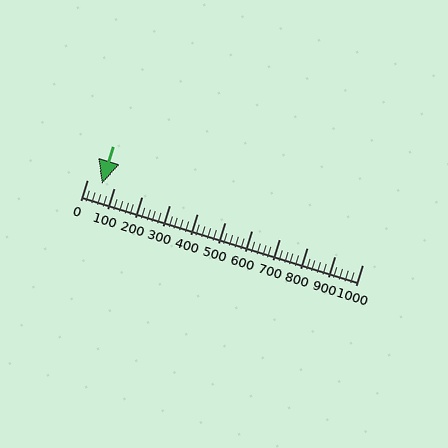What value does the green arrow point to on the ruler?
The green arrow points to approximately 53.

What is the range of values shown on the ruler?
The ruler shows values from 0 to 1000.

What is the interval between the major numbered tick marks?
The major tick marks are spaced 100 units apart.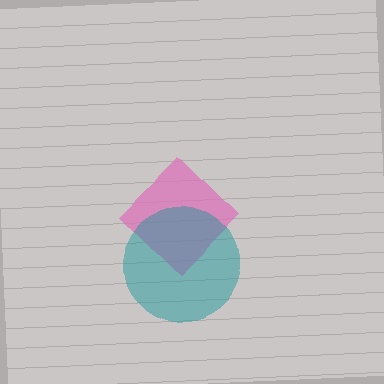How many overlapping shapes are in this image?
There are 2 overlapping shapes in the image.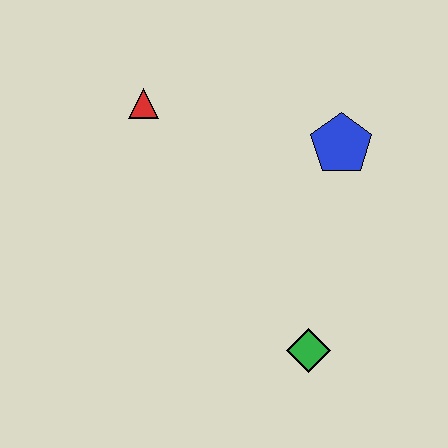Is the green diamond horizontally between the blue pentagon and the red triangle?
Yes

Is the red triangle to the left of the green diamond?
Yes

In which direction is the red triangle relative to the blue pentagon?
The red triangle is to the left of the blue pentagon.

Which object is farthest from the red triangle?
The green diamond is farthest from the red triangle.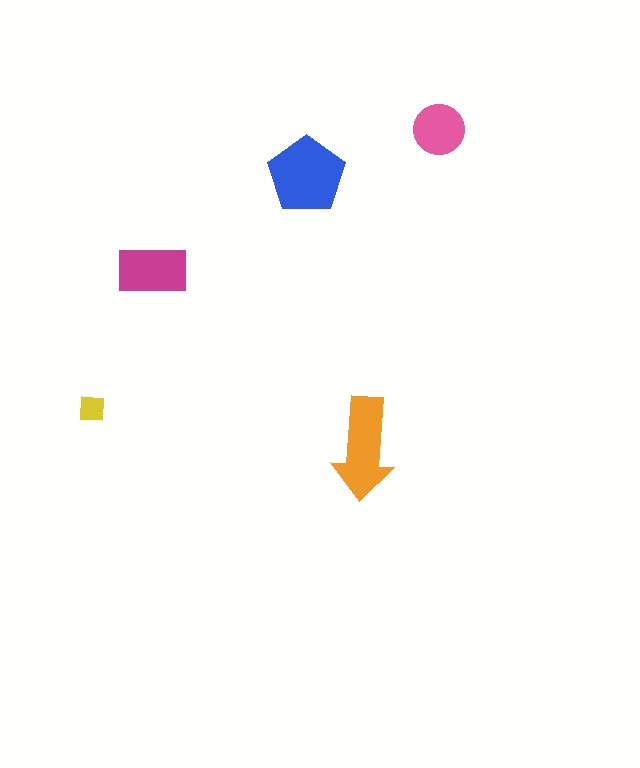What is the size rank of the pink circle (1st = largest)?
4th.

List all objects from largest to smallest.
The blue pentagon, the orange arrow, the magenta rectangle, the pink circle, the yellow square.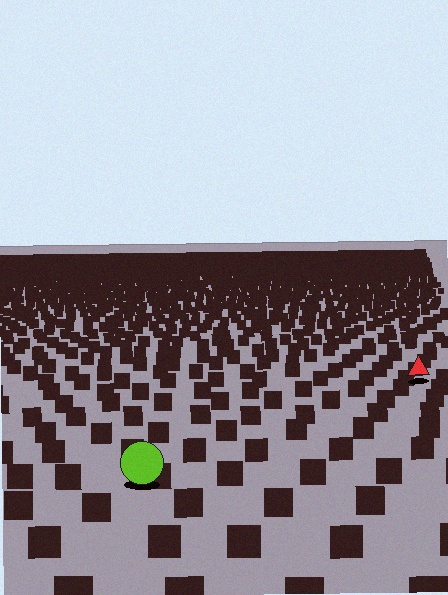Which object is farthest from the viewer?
The red triangle is farthest from the viewer. It appears smaller and the ground texture around it is denser.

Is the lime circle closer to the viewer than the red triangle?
Yes. The lime circle is closer — you can tell from the texture gradient: the ground texture is coarser near it.